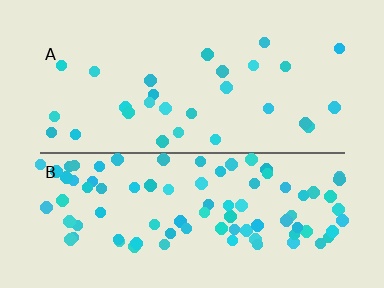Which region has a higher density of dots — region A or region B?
B (the bottom).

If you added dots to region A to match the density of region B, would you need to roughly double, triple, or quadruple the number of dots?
Approximately triple.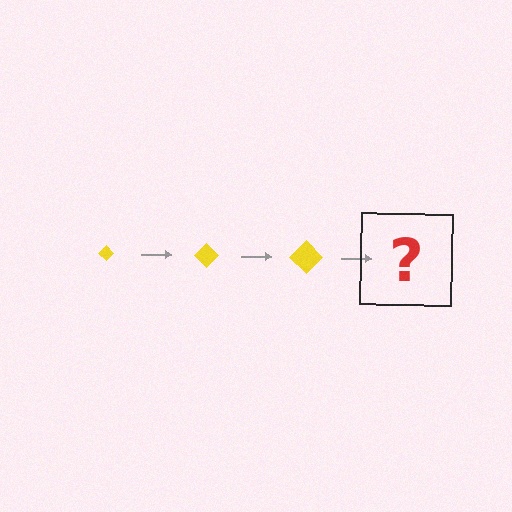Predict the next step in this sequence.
The next step is a yellow diamond, larger than the previous one.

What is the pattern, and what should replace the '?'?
The pattern is that the diamond gets progressively larger each step. The '?' should be a yellow diamond, larger than the previous one.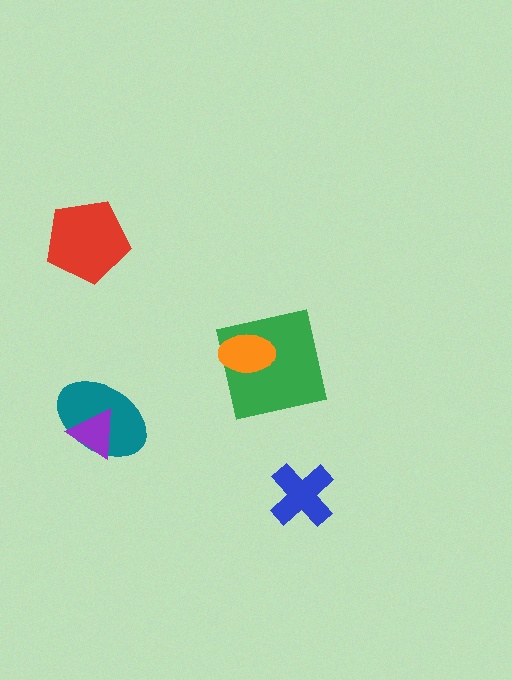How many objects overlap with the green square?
1 object overlaps with the green square.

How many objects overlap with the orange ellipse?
1 object overlaps with the orange ellipse.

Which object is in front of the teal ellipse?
The purple triangle is in front of the teal ellipse.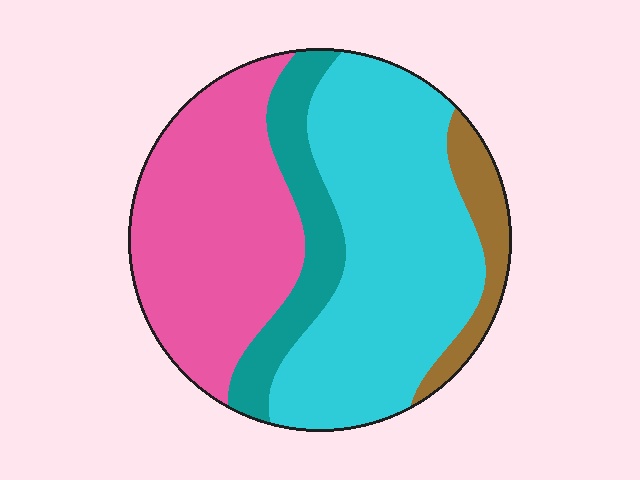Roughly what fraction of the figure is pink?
Pink takes up about one third (1/3) of the figure.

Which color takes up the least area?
Brown, at roughly 10%.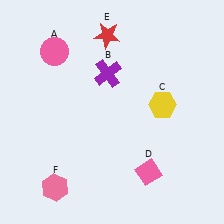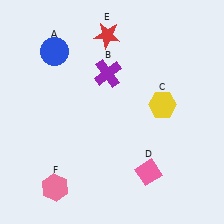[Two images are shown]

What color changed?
The circle (A) changed from pink in Image 1 to blue in Image 2.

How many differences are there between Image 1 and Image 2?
There is 1 difference between the two images.